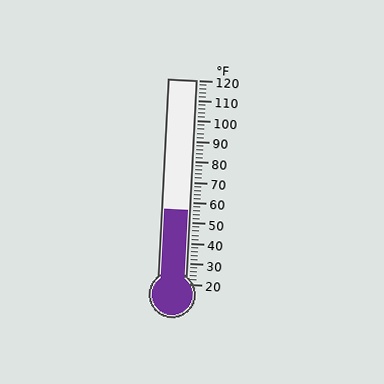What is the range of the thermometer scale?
The thermometer scale ranges from 20°F to 120°F.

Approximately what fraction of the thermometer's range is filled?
The thermometer is filled to approximately 35% of its range.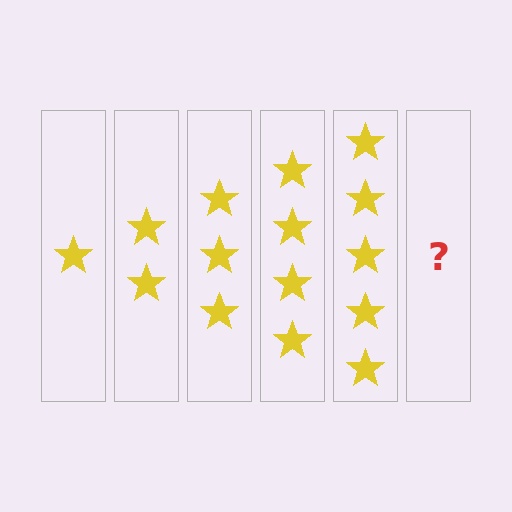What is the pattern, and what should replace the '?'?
The pattern is that each step adds one more star. The '?' should be 6 stars.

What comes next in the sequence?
The next element should be 6 stars.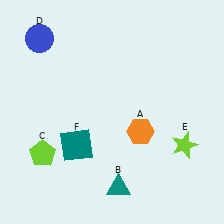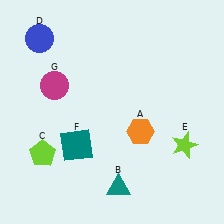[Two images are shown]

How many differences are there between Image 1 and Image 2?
There is 1 difference between the two images.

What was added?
A magenta circle (G) was added in Image 2.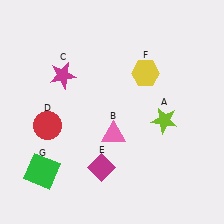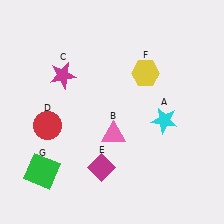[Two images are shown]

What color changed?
The star (A) changed from lime in Image 1 to cyan in Image 2.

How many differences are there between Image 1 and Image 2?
There is 1 difference between the two images.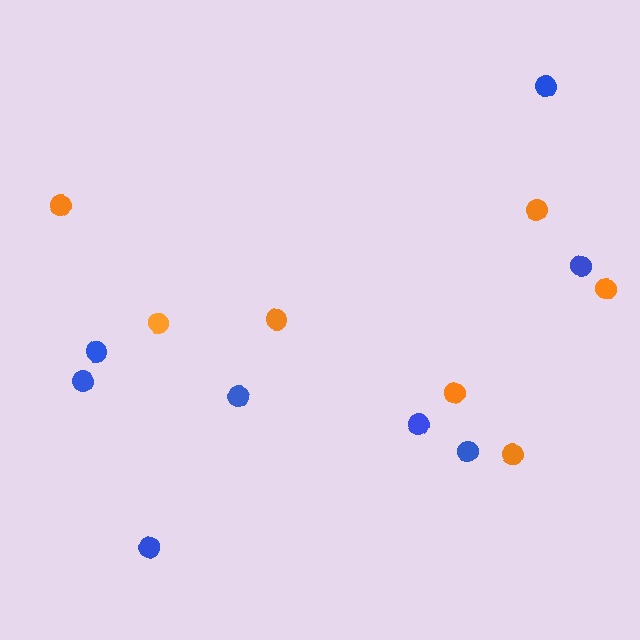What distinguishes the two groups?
There are 2 groups: one group of blue circles (8) and one group of orange circles (7).